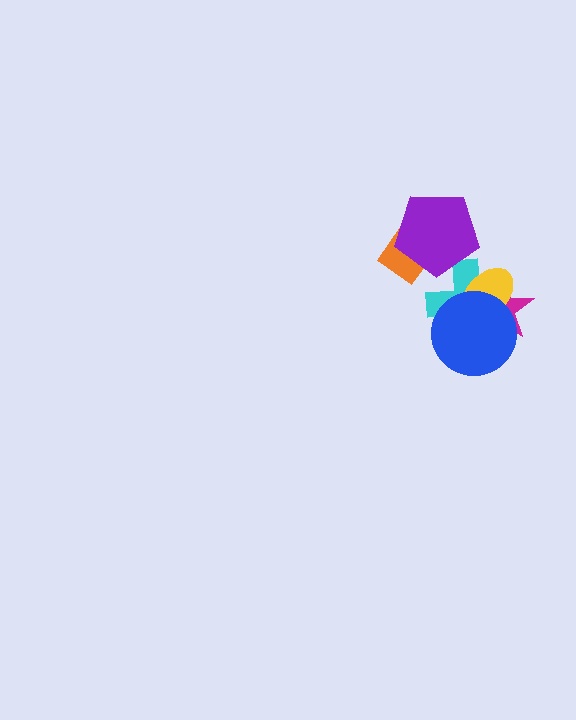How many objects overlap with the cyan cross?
4 objects overlap with the cyan cross.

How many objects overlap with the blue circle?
3 objects overlap with the blue circle.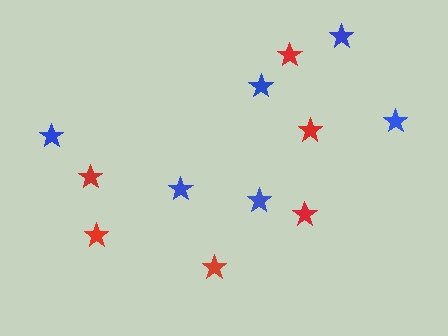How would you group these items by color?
There are 2 groups: one group of blue stars (6) and one group of red stars (6).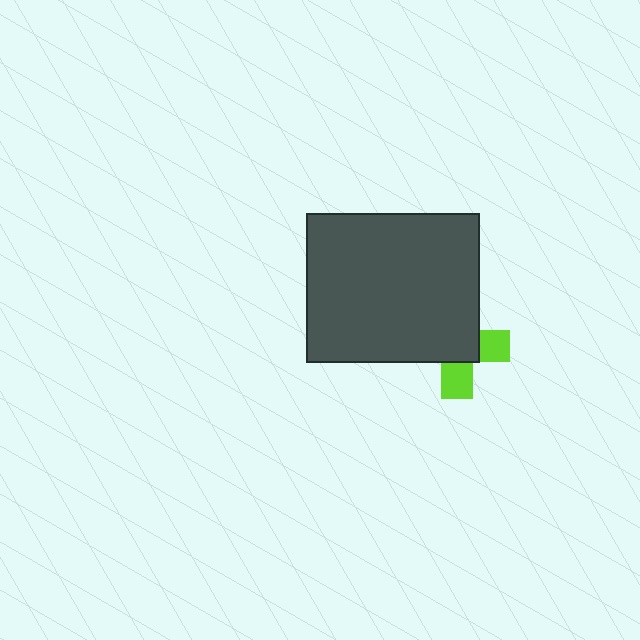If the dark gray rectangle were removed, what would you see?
You would see the complete lime cross.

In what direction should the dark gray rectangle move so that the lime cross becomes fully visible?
The dark gray rectangle should move toward the upper-left. That is the shortest direction to clear the overlap and leave the lime cross fully visible.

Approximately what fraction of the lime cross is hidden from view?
Roughly 63% of the lime cross is hidden behind the dark gray rectangle.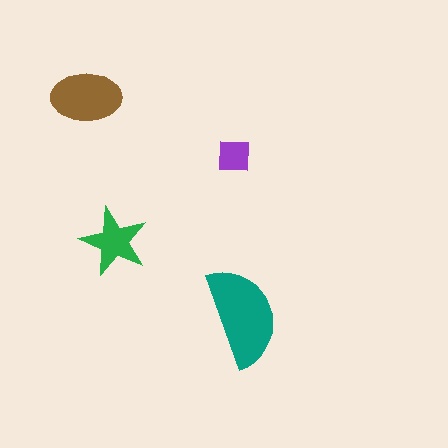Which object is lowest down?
The teal semicircle is bottommost.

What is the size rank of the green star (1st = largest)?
3rd.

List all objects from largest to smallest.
The teal semicircle, the brown ellipse, the green star, the purple square.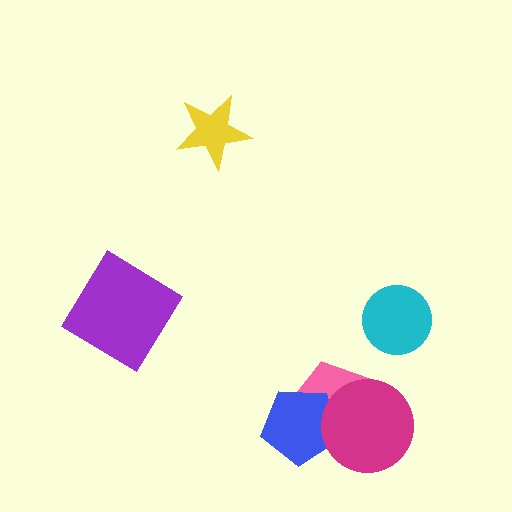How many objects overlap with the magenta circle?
2 objects overlap with the magenta circle.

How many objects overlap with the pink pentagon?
2 objects overlap with the pink pentagon.